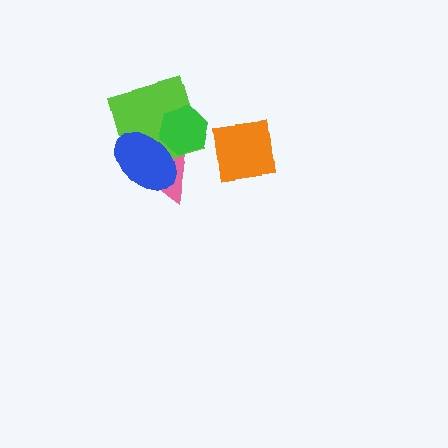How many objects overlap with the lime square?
3 objects overlap with the lime square.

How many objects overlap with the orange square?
0 objects overlap with the orange square.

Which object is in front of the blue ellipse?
The green hexagon is in front of the blue ellipse.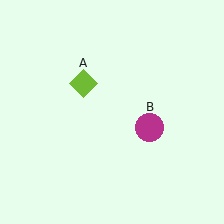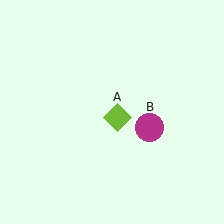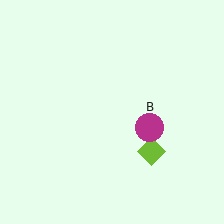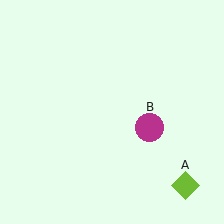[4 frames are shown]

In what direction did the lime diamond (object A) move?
The lime diamond (object A) moved down and to the right.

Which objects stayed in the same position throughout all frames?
Magenta circle (object B) remained stationary.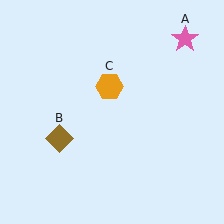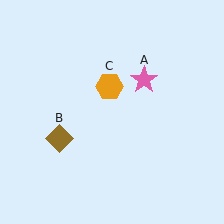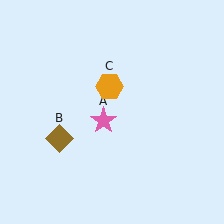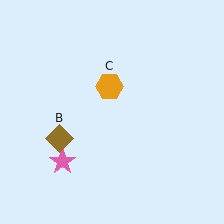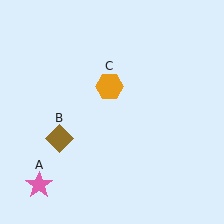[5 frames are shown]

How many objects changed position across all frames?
1 object changed position: pink star (object A).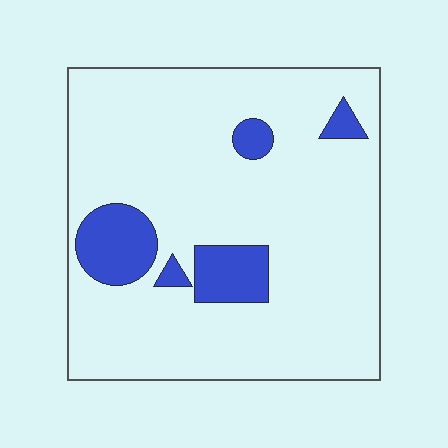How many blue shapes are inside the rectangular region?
5.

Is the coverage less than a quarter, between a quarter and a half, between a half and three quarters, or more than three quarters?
Less than a quarter.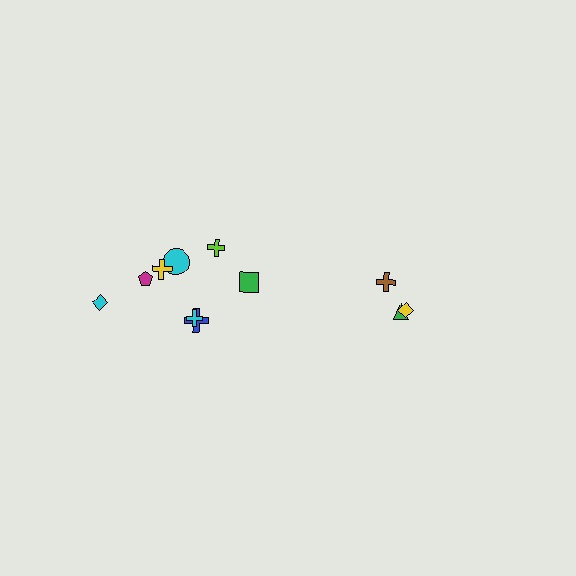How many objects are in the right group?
There are 3 objects.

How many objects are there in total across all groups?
There are 11 objects.